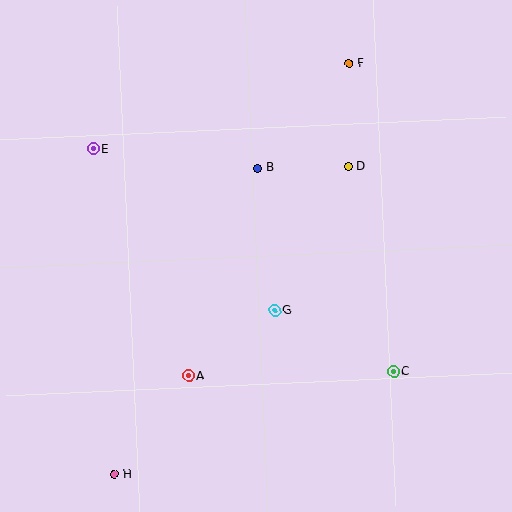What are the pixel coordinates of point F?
Point F is at (349, 64).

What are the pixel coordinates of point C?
Point C is at (394, 372).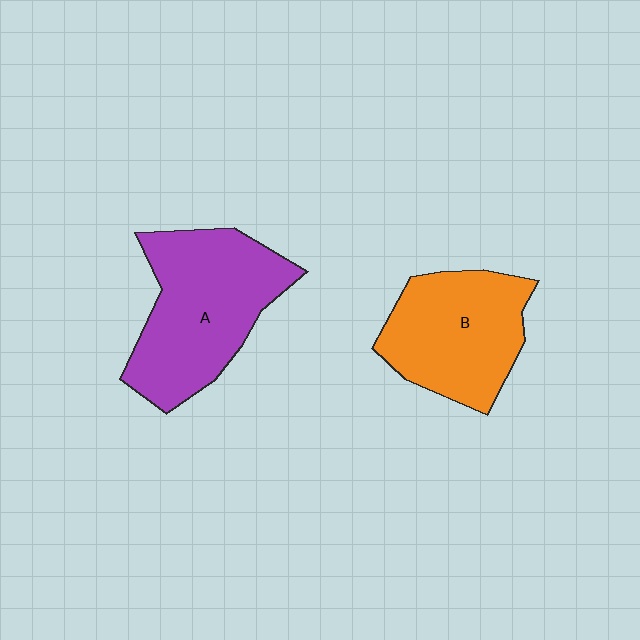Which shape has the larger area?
Shape A (purple).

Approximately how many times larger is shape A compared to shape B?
Approximately 1.2 times.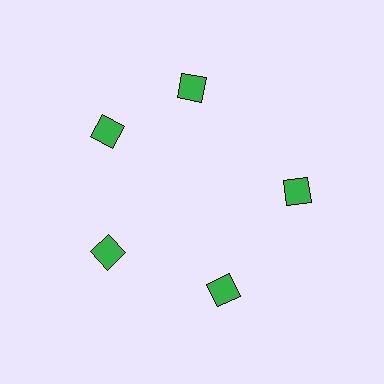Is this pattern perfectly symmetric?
No. The 5 green diamonds are arranged in a ring, but one element near the 1 o'clock position is rotated out of alignment along the ring, breaking the 5-fold rotational symmetry.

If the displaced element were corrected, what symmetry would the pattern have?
It would have 5-fold rotational symmetry — the pattern would map onto itself every 72 degrees.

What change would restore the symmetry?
The symmetry would be restored by rotating it back into even spacing with its neighbors so that all 5 diamonds sit at equal angles and equal distance from the center.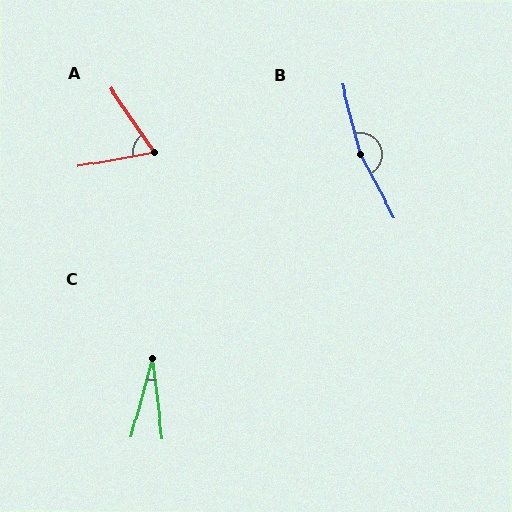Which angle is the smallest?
C, at approximately 23 degrees.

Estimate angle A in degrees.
Approximately 66 degrees.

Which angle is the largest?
B, at approximately 166 degrees.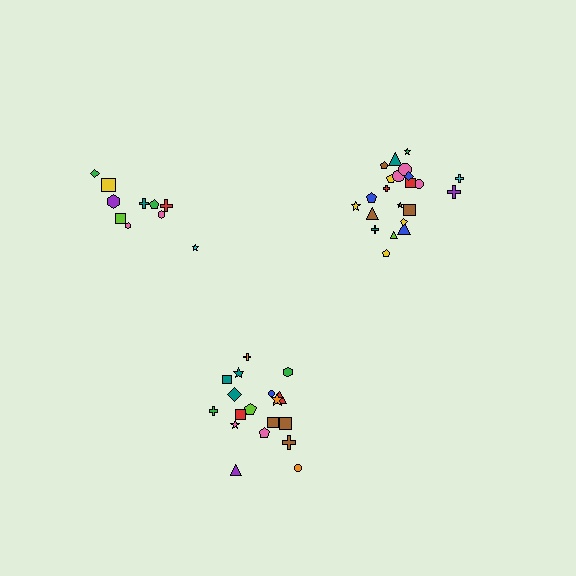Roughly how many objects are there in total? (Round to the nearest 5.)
Roughly 50 objects in total.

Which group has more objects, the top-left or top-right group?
The top-right group.